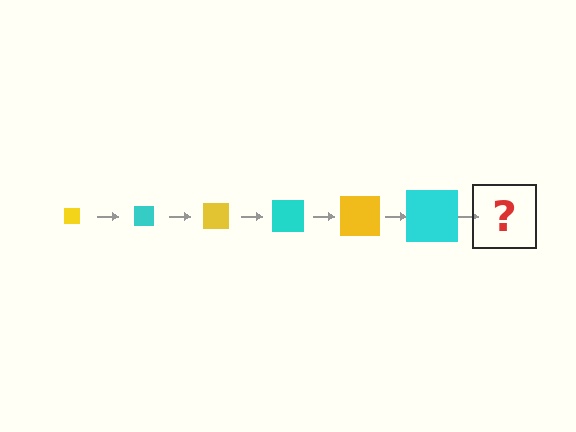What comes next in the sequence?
The next element should be a yellow square, larger than the previous one.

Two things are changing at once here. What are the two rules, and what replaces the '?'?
The two rules are that the square grows larger each step and the color cycles through yellow and cyan. The '?' should be a yellow square, larger than the previous one.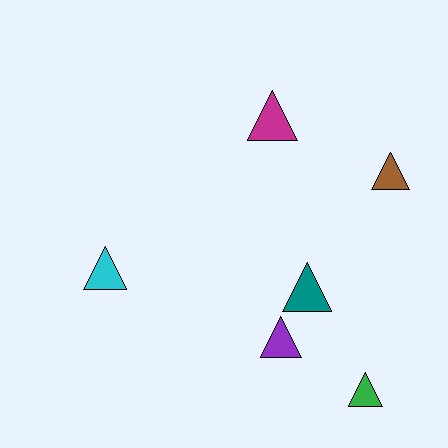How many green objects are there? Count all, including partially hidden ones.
There is 1 green object.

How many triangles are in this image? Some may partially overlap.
There are 6 triangles.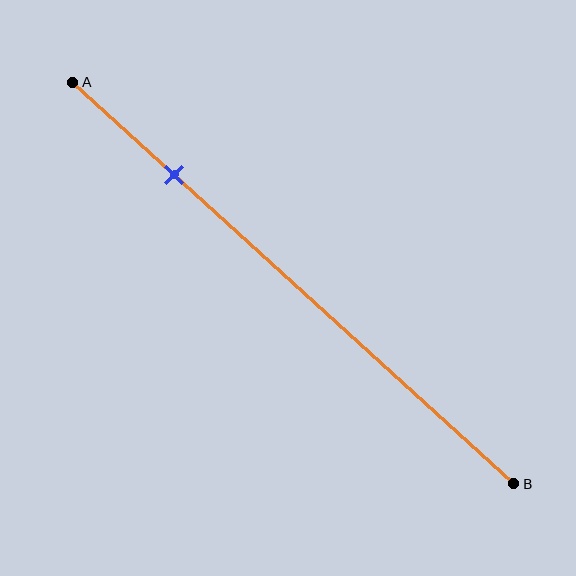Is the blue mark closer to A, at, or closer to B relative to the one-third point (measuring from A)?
The blue mark is closer to point A than the one-third point of segment AB.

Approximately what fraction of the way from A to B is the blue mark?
The blue mark is approximately 25% of the way from A to B.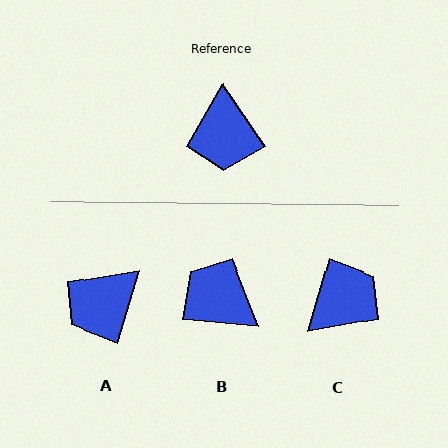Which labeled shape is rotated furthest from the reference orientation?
C, about 130 degrees away.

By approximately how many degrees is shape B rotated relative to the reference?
Approximately 129 degrees clockwise.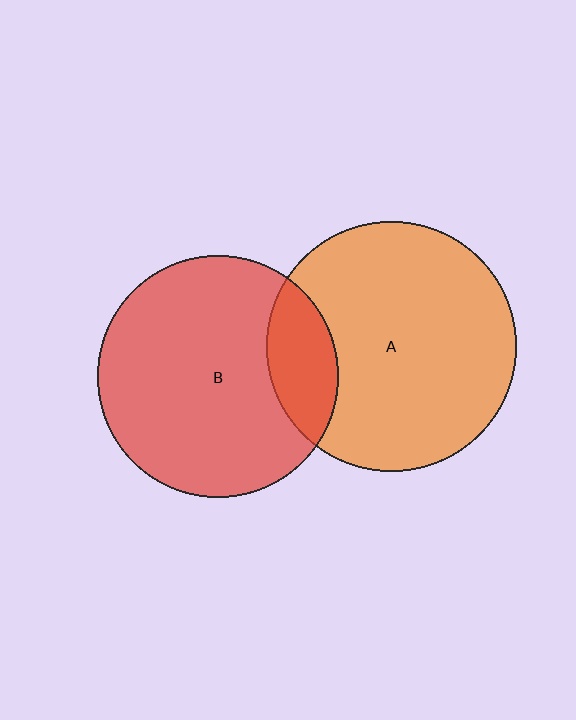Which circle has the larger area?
Circle A (orange).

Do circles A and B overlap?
Yes.